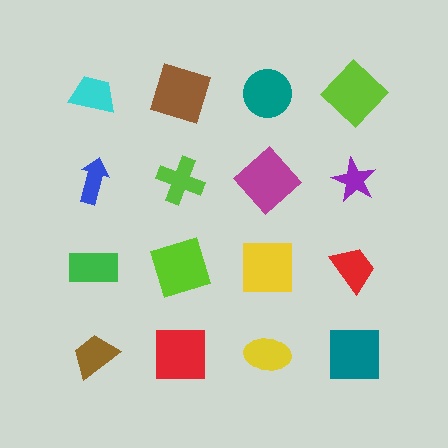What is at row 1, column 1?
A cyan trapezoid.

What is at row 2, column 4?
A purple star.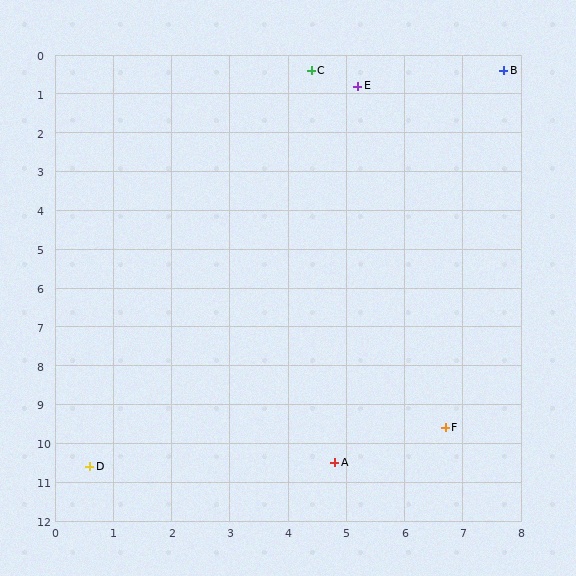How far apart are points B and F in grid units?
Points B and F are about 9.3 grid units apart.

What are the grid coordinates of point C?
Point C is at approximately (4.4, 0.4).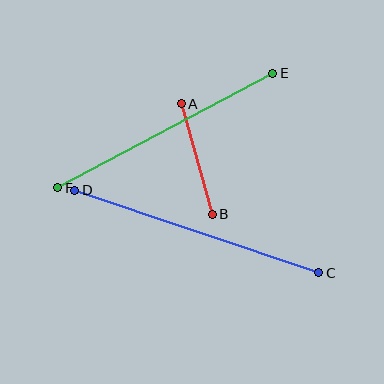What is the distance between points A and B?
The distance is approximately 115 pixels.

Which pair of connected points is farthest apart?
Points C and D are farthest apart.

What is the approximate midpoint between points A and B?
The midpoint is at approximately (197, 159) pixels.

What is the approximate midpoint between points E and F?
The midpoint is at approximately (165, 131) pixels.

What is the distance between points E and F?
The distance is approximately 244 pixels.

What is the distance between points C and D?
The distance is approximately 258 pixels.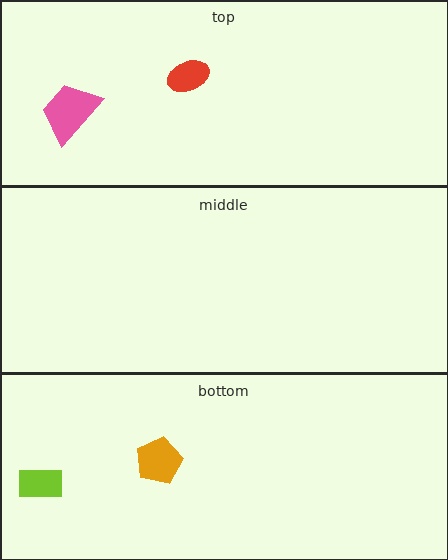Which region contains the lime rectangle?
The bottom region.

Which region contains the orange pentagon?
The bottom region.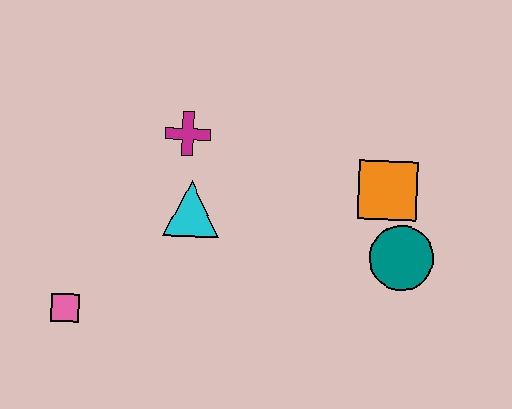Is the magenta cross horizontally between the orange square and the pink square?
Yes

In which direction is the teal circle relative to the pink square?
The teal circle is to the right of the pink square.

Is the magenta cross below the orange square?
No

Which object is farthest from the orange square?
The pink square is farthest from the orange square.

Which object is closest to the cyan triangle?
The magenta cross is closest to the cyan triangle.